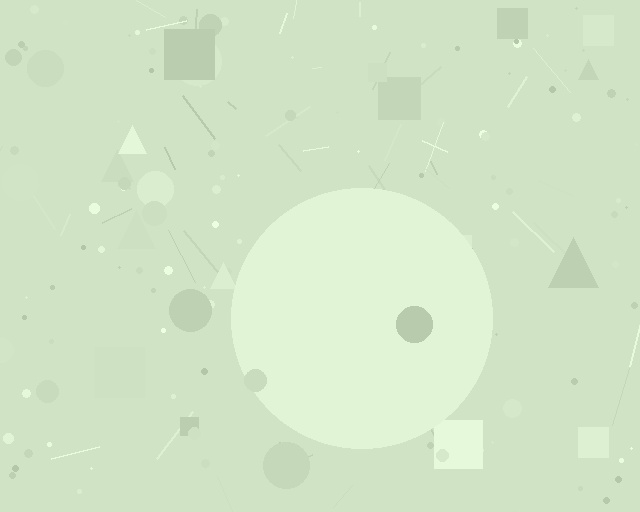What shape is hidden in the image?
A circle is hidden in the image.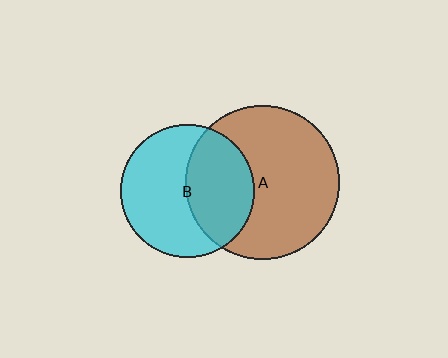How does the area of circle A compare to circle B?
Approximately 1.3 times.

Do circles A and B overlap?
Yes.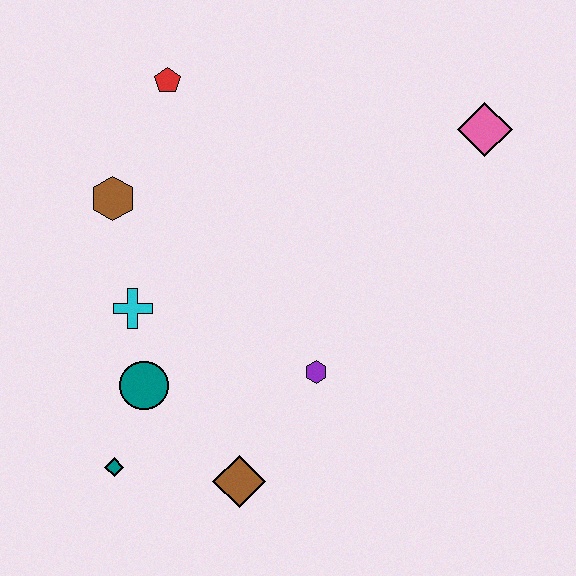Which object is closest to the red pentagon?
The brown hexagon is closest to the red pentagon.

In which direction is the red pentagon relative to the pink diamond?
The red pentagon is to the left of the pink diamond.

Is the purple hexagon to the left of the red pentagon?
No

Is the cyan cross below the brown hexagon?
Yes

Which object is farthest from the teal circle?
The pink diamond is farthest from the teal circle.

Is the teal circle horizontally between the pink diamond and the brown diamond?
No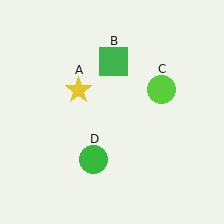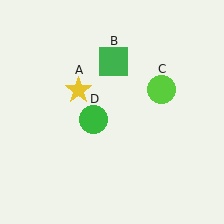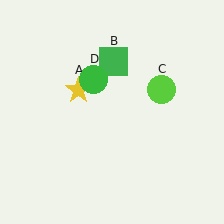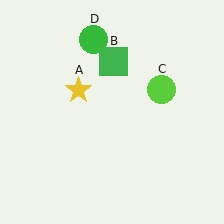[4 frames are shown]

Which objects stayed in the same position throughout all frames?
Yellow star (object A) and green square (object B) and lime circle (object C) remained stationary.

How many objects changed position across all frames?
1 object changed position: green circle (object D).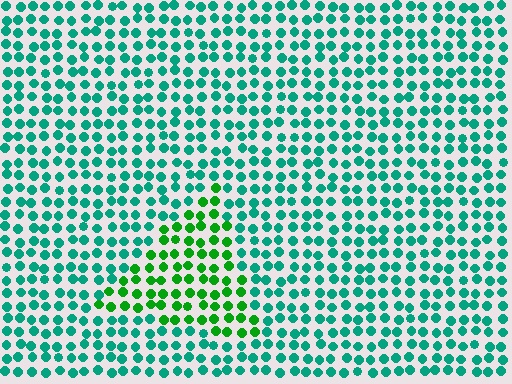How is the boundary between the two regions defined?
The boundary is defined purely by a slight shift in hue (about 43 degrees). Spacing, size, and orientation are identical on both sides.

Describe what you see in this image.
The image is filled with small teal elements in a uniform arrangement. A triangle-shaped region is visible where the elements are tinted to a slightly different hue, forming a subtle color boundary.